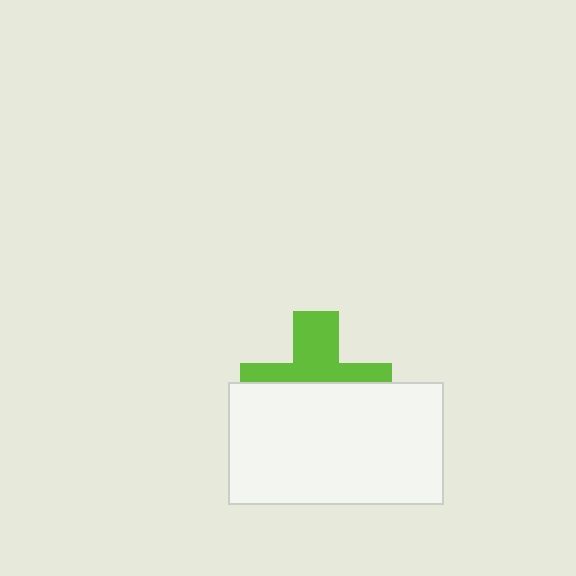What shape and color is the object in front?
The object in front is a white rectangle.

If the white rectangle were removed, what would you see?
You would see the complete lime cross.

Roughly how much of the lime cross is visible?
A small part of it is visible (roughly 44%).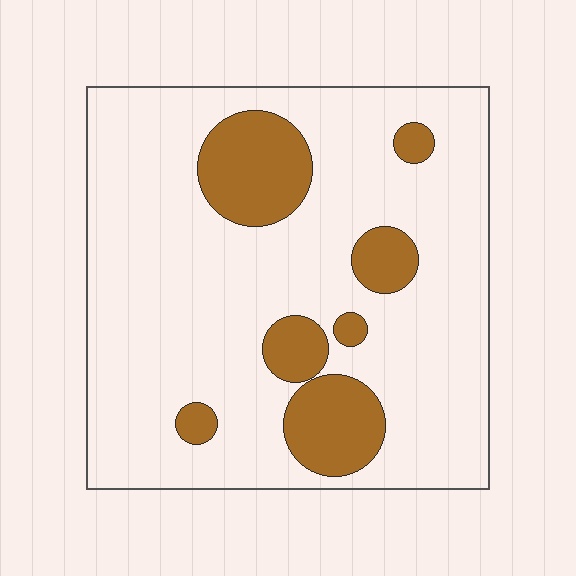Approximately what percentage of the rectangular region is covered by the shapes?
Approximately 20%.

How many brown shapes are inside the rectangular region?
7.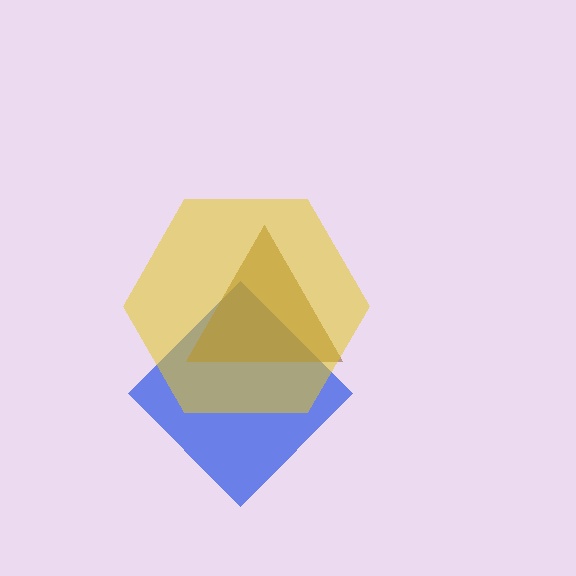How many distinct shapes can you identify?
There are 3 distinct shapes: a blue diamond, a brown triangle, a yellow hexagon.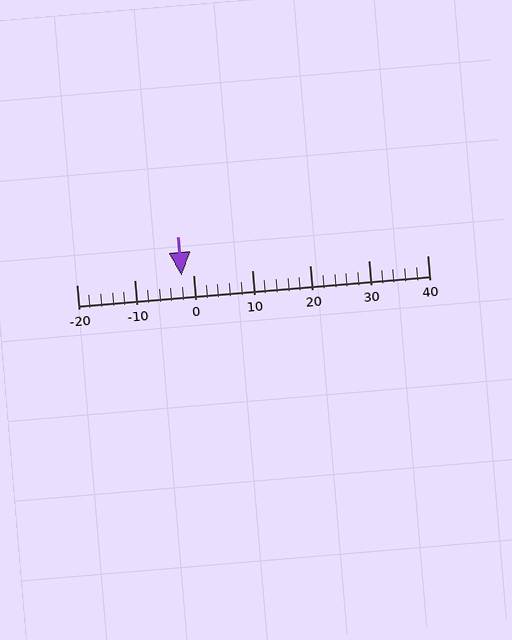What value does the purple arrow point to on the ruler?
The purple arrow points to approximately -2.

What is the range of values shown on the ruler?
The ruler shows values from -20 to 40.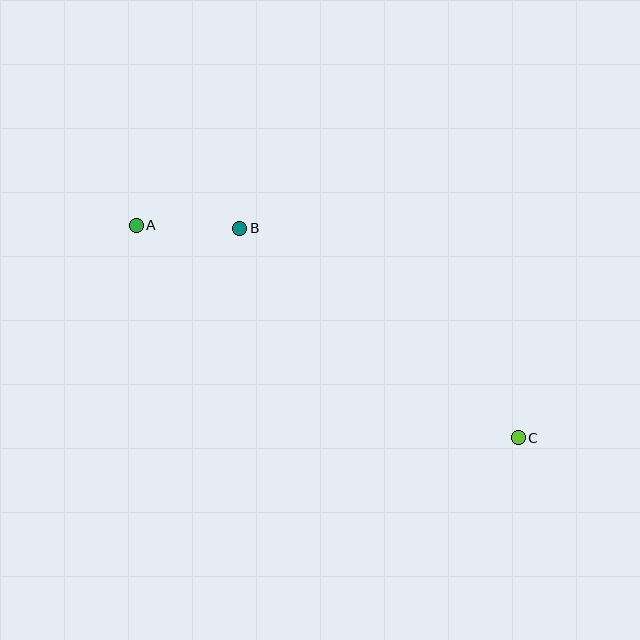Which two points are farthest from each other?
Points A and C are farthest from each other.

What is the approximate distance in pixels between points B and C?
The distance between B and C is approximately 348 pixels.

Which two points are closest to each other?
Points A and B are closest to each other.